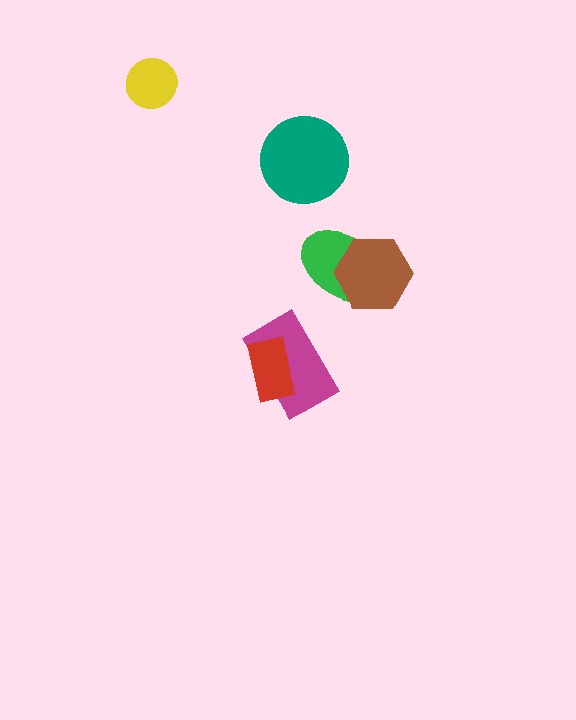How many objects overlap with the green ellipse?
1 object overlaps with the green ellipse.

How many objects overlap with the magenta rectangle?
1 object overlaps with the magenta rectangle.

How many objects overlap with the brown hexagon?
1 object overlaps with the brown hexagon.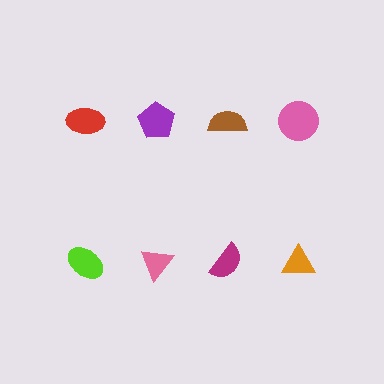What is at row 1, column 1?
A red ellipse.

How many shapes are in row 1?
4 shapes.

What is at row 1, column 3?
A brown semicircle.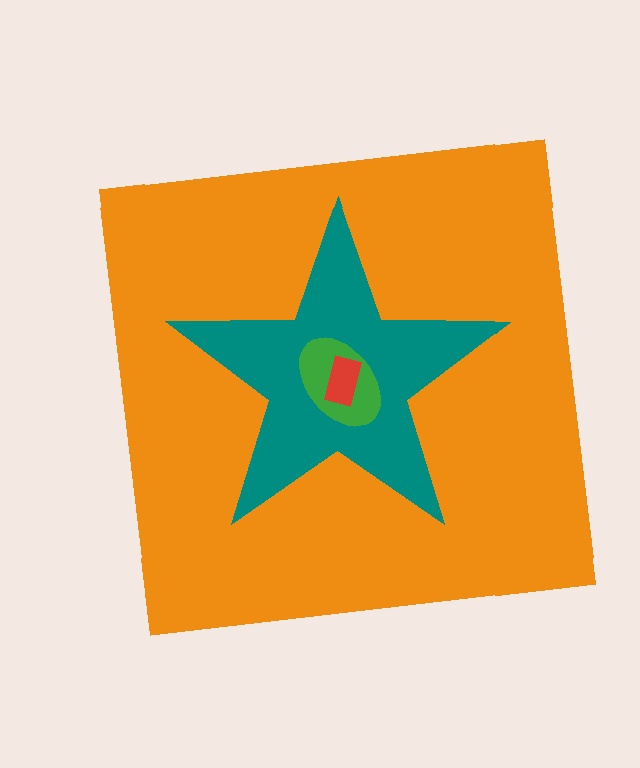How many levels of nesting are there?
4.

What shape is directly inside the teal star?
The green ellipse.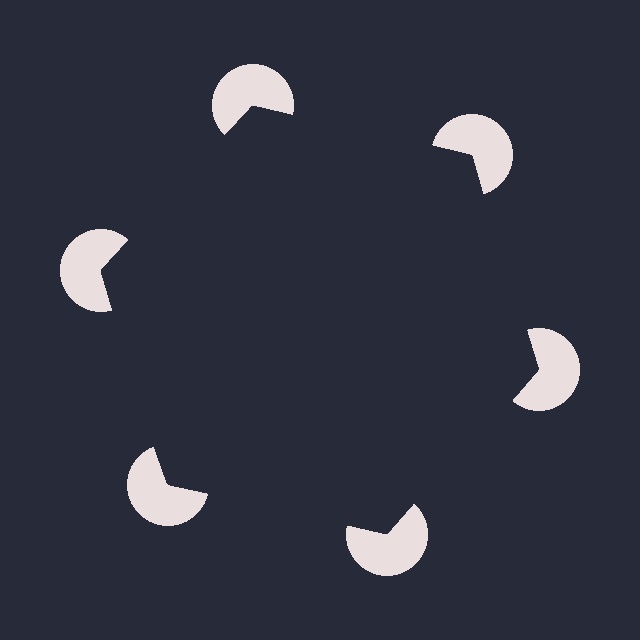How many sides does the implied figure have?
6 sides.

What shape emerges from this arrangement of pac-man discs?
An illusory hexagon — its edges are inferred from the aligned wedge cuts in the pac-man discs, not physically drawn.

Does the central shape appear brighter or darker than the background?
It typically appears slightly darker than the background, even though no actual brightness change is drawn.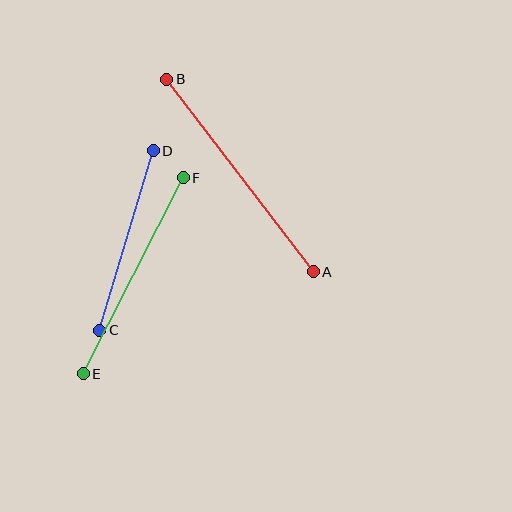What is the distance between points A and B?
The distance is approximately 242 pixels.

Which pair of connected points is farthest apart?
Points A and B are farthest apart.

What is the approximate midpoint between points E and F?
The midpoint is at approximately (133, 276) pixels.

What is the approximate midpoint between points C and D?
The midpoint is at approximately (126, 241) pixels.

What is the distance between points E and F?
The distance is approximately 220 pixels.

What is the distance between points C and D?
The distance is approximately 187 pixels.